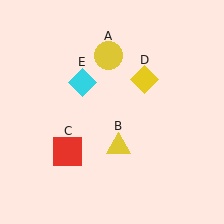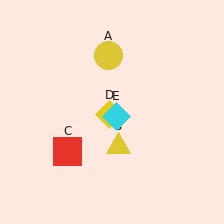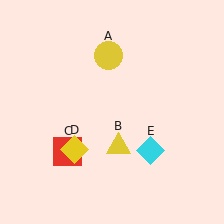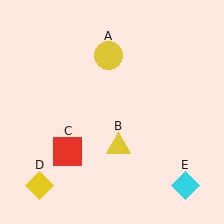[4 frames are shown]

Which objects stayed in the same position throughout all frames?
Yellow circle (object A) and yellow triangle (object B) and red square (object C) remained stationary.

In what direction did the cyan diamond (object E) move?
The cyan diamond (object E) moved down and to the right.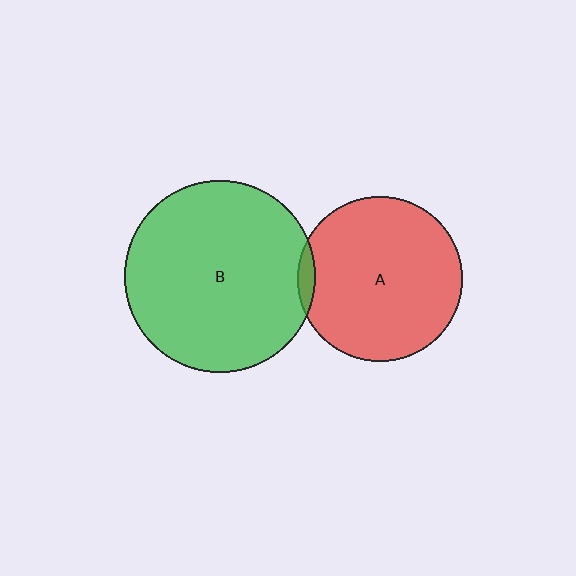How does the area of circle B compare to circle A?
Approximately 1.3 times.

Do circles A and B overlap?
Yes.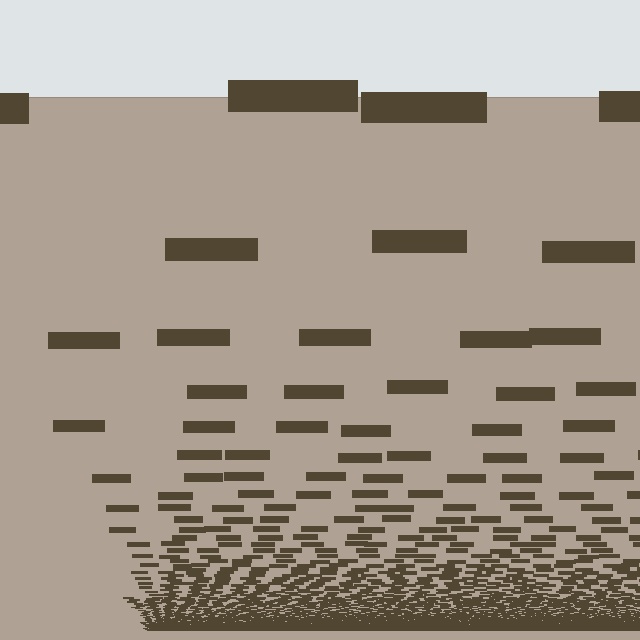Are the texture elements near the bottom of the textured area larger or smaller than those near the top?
Smaller. The gradient is inverted — elements near the bottom are smaller and denser.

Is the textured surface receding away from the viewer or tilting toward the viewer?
The surface appears to tilt toward the viewer. Texture elements get larger and sparser toward the top.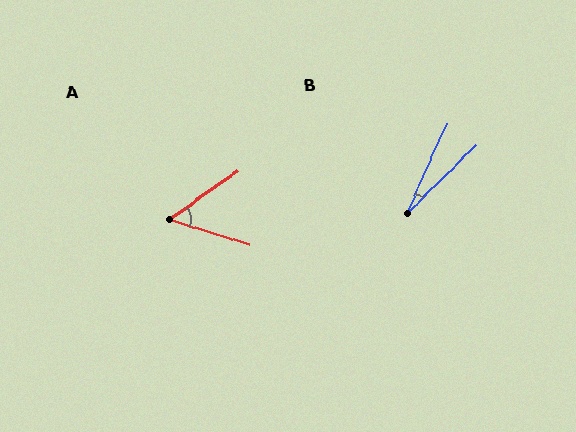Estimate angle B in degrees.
Approximately 21 degrees.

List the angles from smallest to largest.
B (21°), A (53°).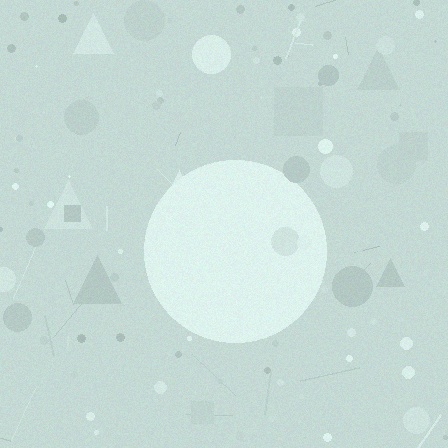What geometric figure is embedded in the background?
A circle is embedded in the background.